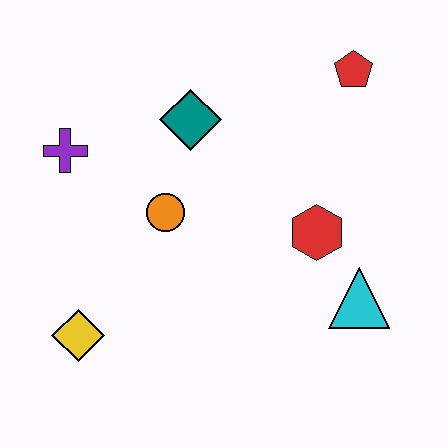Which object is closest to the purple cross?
The orange circle is closest to the purple cross.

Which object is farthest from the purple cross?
The cyan triangle is farthest from the purple cross.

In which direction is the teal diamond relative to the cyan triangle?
The teal diamond is above the cyan triangle.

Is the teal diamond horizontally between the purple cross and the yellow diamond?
No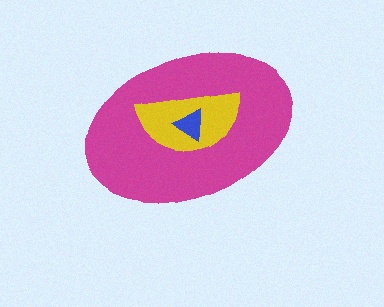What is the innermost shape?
The blue triangle.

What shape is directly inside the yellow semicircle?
The blue triangle.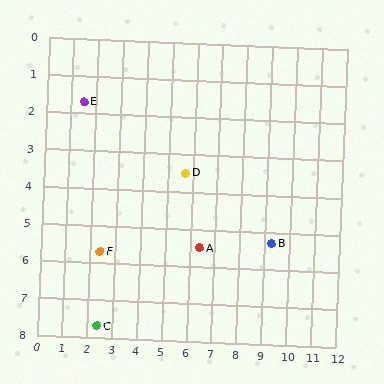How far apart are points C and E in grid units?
Points C and E are about 6.1 grid units apart.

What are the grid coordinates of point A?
Point A is at approximately (6.4, 5.5).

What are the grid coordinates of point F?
Point F is at approximately (2.4, 5.7).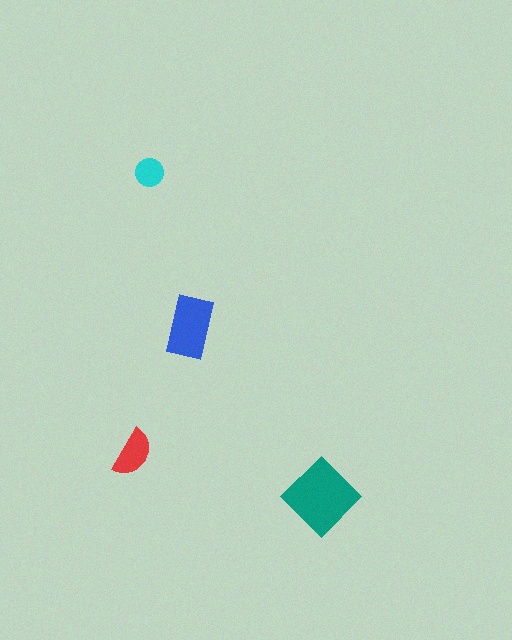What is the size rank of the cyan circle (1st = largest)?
4th.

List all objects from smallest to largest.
The cyan circle, the red semicircle, the blue rectangle, the teal diamond.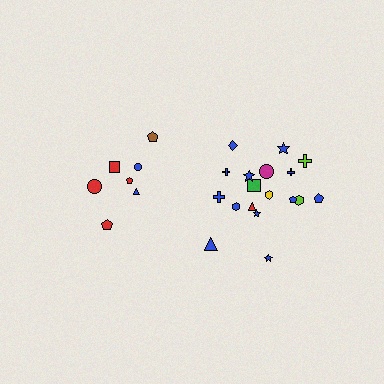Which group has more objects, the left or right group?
The right group.